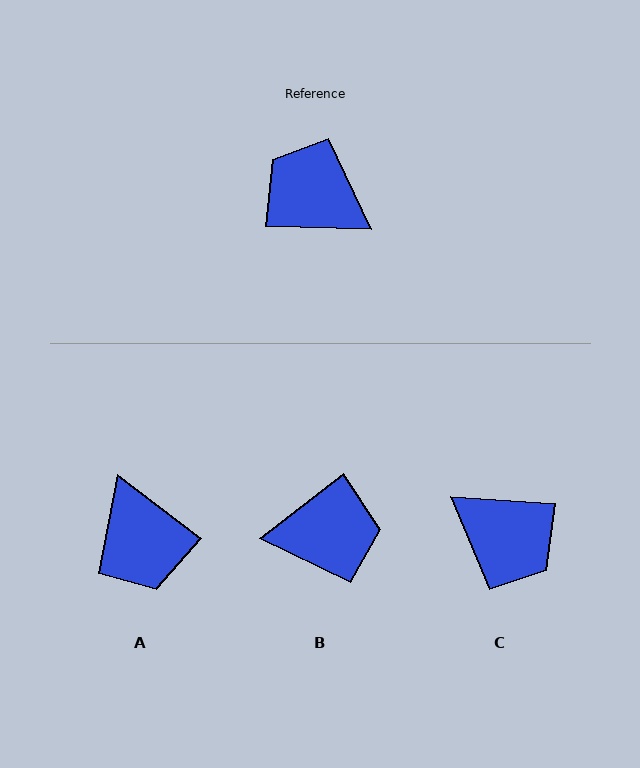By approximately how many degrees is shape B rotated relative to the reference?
Approximately 141 degrees clockwise.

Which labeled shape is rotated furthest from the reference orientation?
C, about 178 degrees away.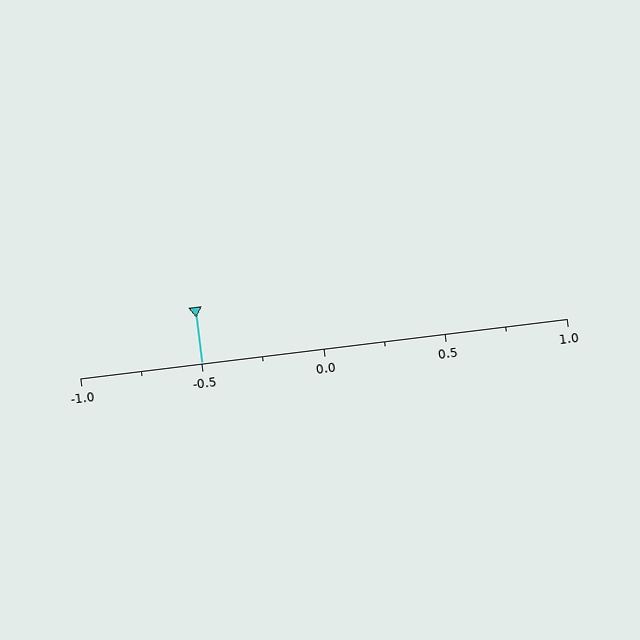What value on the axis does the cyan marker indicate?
The marker indicates approximately -0.5.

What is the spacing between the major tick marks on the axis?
The major ticks are spaced 0.5 apart.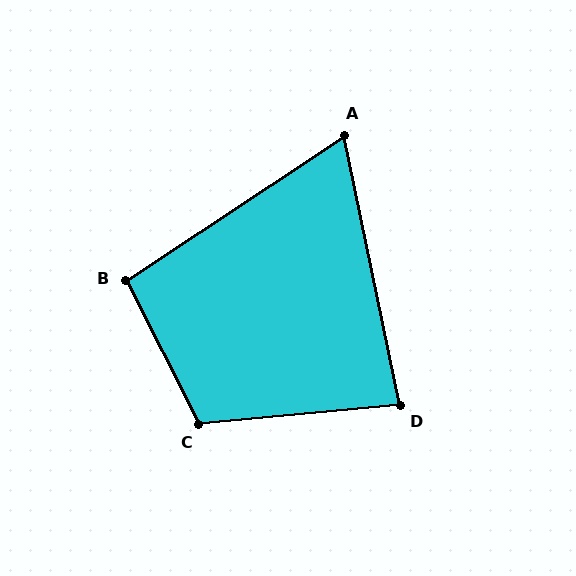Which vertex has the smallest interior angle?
A, at approximately 68 degrees.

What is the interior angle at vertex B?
Approximately 97 degrees (obtuse).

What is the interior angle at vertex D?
Approximately 83 degrees (acute).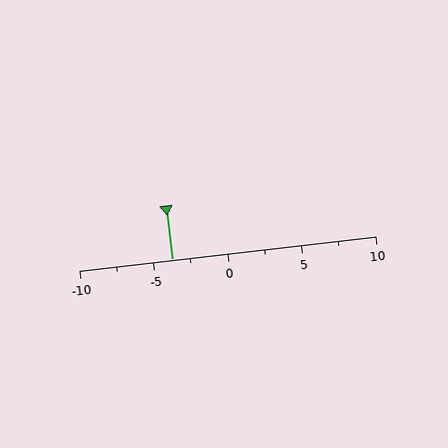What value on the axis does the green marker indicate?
The marker indicates approximately -3.8.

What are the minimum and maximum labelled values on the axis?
The axis runs from -10 to 10.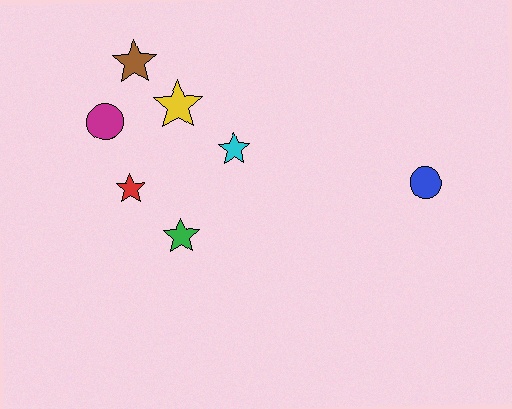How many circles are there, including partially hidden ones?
There are 2 circles.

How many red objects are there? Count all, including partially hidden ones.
There is 1 red object.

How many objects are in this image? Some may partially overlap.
There are 7 objects.